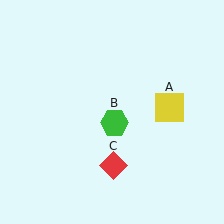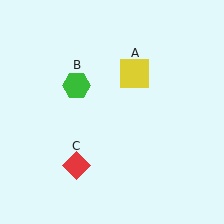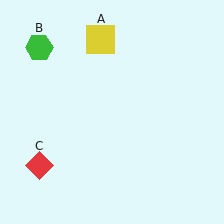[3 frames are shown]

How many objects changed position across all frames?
3 objects changed position: yellow square (object A), green hexagon (object B), red diamond (object C).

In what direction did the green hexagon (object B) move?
The green hexagon (object B) moved up and to the left.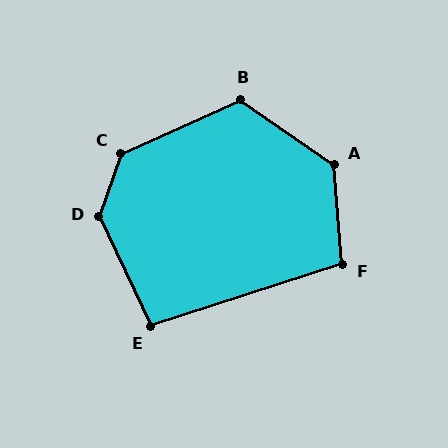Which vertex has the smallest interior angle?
E, at approximately 98 degrees.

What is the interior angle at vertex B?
Approximately 121 degrees (obtuse).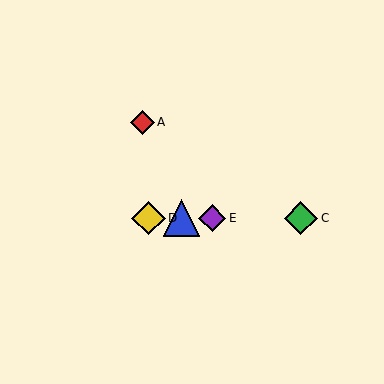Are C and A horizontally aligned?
No, C is at y≈218 and A is at y≈122.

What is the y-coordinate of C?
Object C is at y≈218.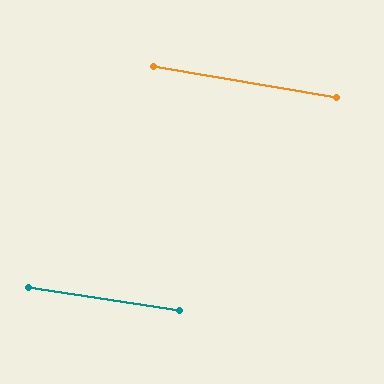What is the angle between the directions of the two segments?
Approximately 1 degree.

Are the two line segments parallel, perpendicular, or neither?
Parallel — their directions differ by only 1.0°.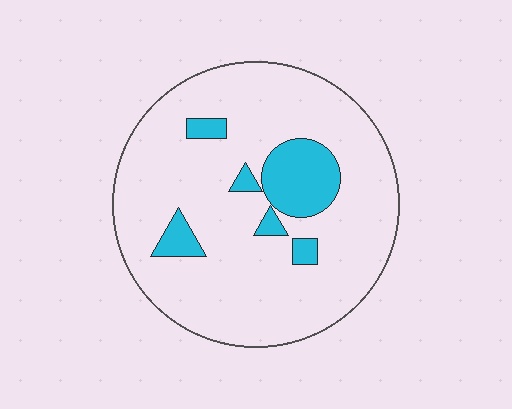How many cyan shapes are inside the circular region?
6.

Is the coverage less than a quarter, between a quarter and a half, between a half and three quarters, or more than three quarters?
Less than a quarter.